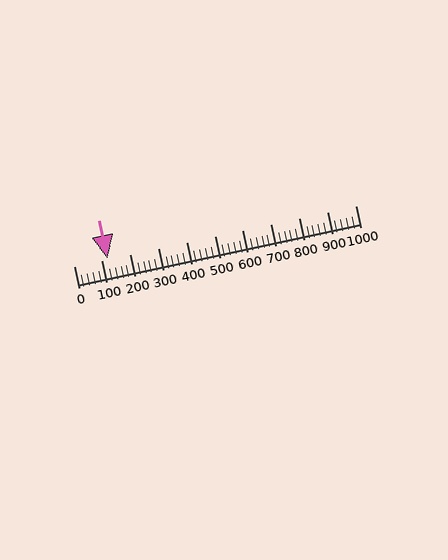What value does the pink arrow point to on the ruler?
The pink arrow points to approximately 120.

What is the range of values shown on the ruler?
The ruler shows values from 0 to 1000.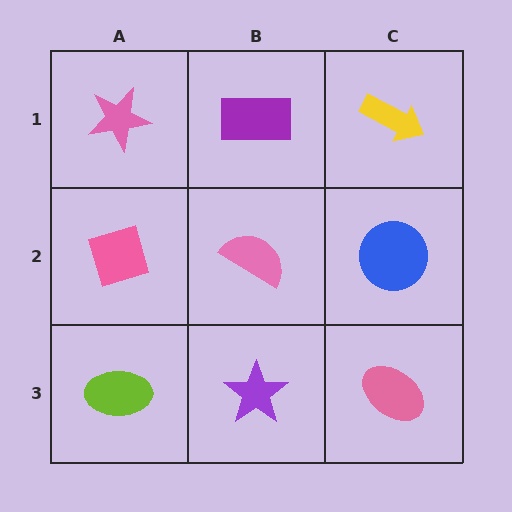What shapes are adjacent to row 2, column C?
A yellow arrow (row 1, column C), a pink ellipse (row 3, column C), a pink semicircle (row 2, column B).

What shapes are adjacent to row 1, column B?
A pink semicircle (row 2, column B), a pink star (row 1, column A), a yellow arrow (row 1, column C).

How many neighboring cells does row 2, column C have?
3.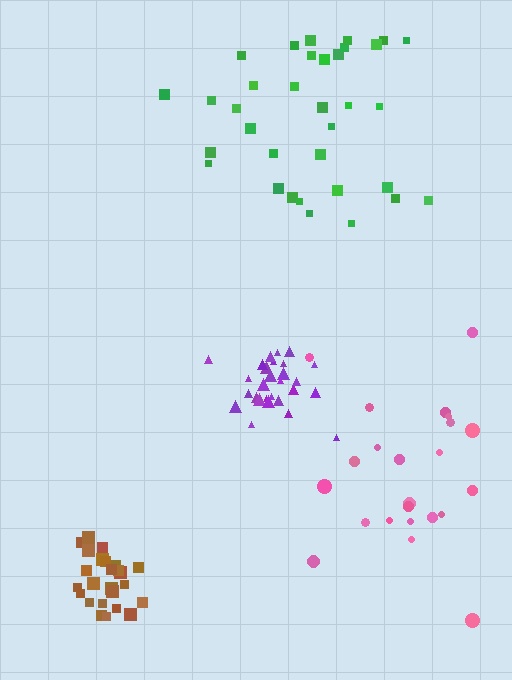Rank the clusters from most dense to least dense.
brown, purple, green, pink.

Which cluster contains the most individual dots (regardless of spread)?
Green (34).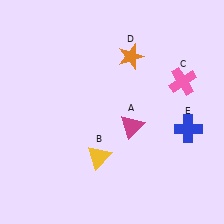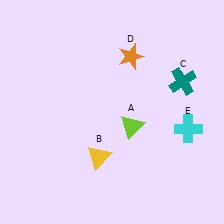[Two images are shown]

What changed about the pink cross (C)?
In Image 1, C is pink. In Image 2, it changed to teal.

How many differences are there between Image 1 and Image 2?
There are 3 differences between the two images.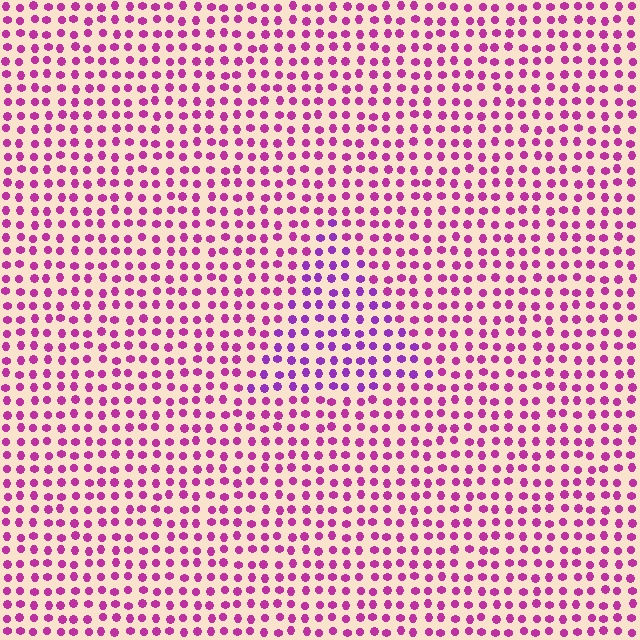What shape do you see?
I see a triangle.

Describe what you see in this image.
The image is filled with small magenta elements in a uniform arrangement. A triangle-shaped region is visible where the elements are tinted to a slightly different hue, forming a subtle color boundary.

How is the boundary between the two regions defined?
The boundary is defined purely by a slight shift in hue (about 30 degrees). Spacing, size, and orientation are identical on both sides.